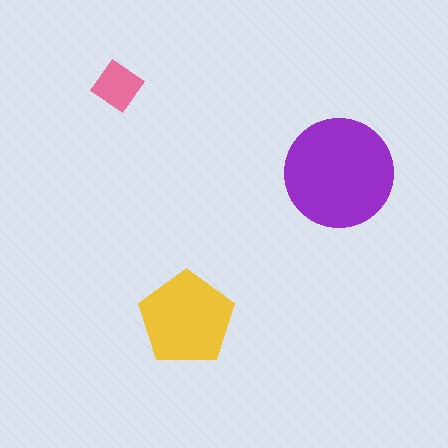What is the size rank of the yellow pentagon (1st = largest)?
2nd.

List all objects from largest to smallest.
The purple circle, the yellow pentagon, the pink diamond.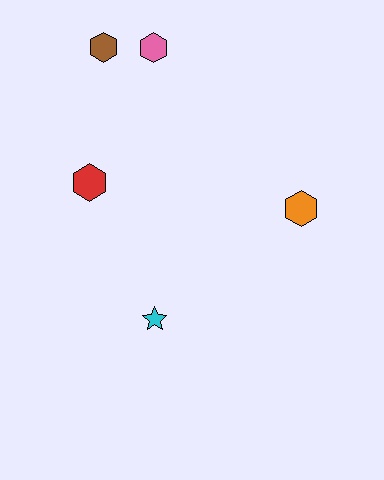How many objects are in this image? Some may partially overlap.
There are 5 objects.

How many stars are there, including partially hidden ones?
There is 1 star.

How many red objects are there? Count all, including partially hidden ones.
There is 1 red object.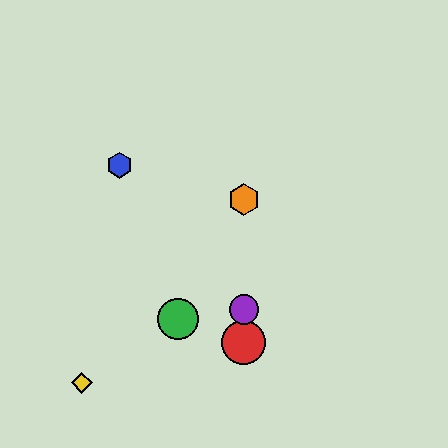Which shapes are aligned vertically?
The red circle, the purple circle, the orange hexagon are aligned vertically.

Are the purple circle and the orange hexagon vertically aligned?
Yes, both are at x≈244.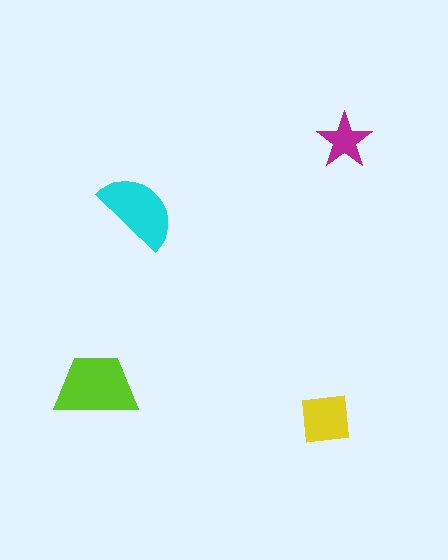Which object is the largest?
The lime trapezoid.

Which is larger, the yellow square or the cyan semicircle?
The cyan semicircle.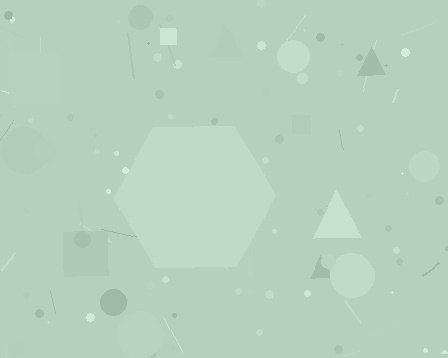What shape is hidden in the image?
A hexagon is hidden in the image.